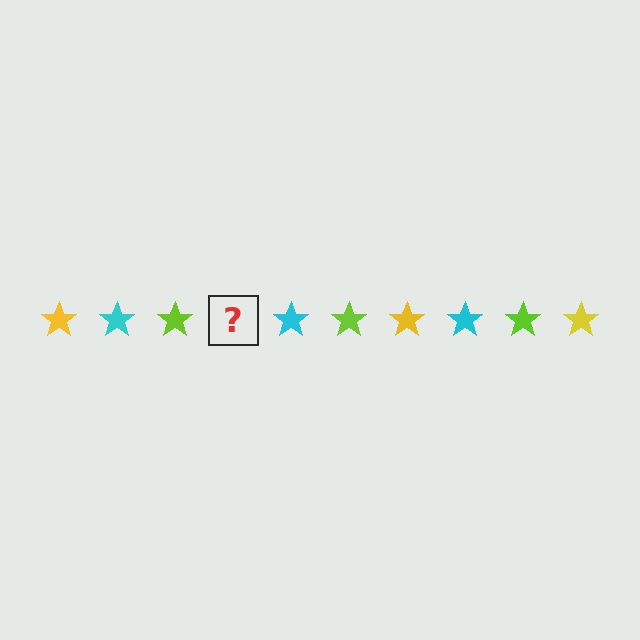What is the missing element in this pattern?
The missing element is a yellow star.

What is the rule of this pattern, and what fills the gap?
The rule is that the pattern cycles through yellow, cyan, lime stars. The gap should be filled with a yellow star.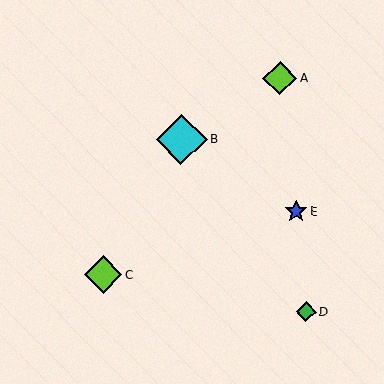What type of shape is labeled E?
Shape E is a blue star.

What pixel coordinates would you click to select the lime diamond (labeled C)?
Click at (103, 275) to select the lime diamond C.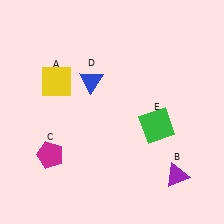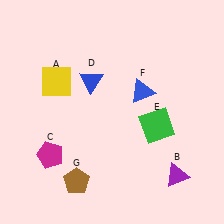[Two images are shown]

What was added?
A blue triangle (F), a brown pentagon (G) were added in Image 2.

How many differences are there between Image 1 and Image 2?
There are 2 differences between the two images.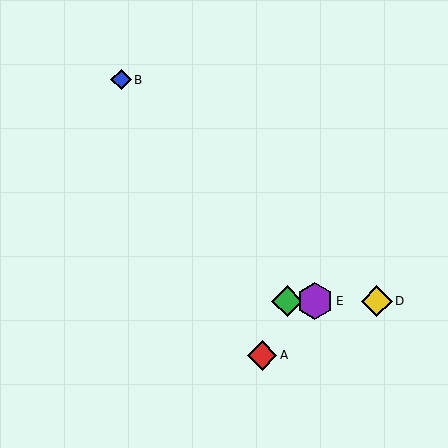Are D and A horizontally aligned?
No, D is at y≈301 and A is at y≈355.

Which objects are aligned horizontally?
Objects C, D, E are aligned horizontally.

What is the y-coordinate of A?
Object A is at y≈355.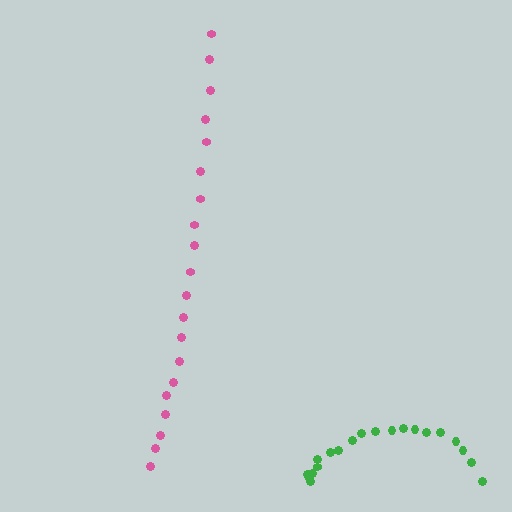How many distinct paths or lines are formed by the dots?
There are 2 distinct paths.